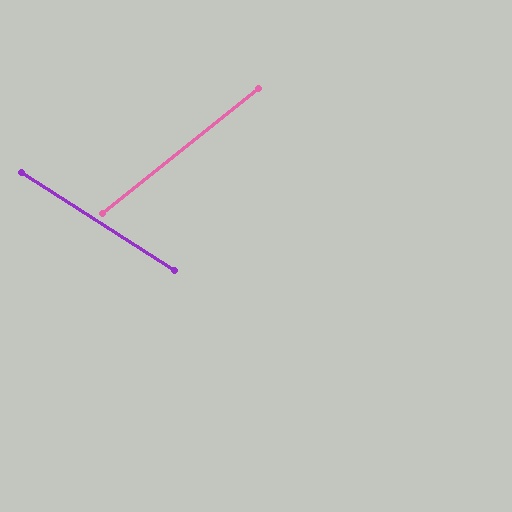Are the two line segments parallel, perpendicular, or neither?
Neither parallel nor perpendicular — they differ by about 71°.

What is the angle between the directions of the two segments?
Approximately 71 degrees.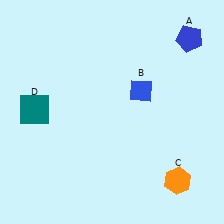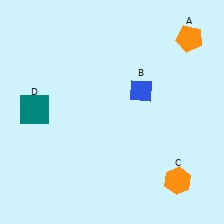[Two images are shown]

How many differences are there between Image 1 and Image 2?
There is 1 difference between the two images.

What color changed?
The pentagon (A) changed from blue in Image 1 to orange in Image 2.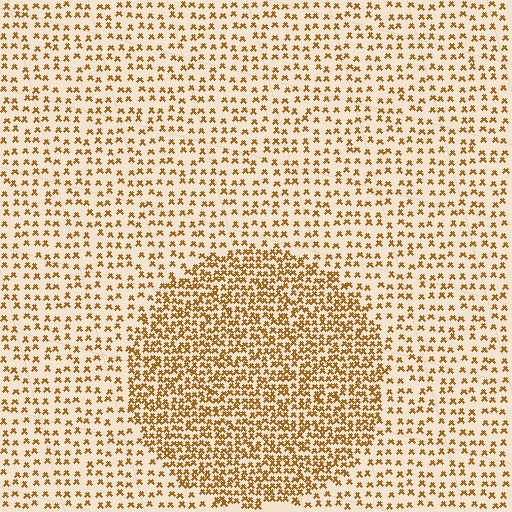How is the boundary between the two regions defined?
The boundary is defined by a change in element density (approximately 2.2x ratio). All elements are the same color, size, and shape.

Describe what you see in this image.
The image contains small brown elements arranged at two different densities. A circle-shaped region is visible where the elements are more densely packed than the surrounding area.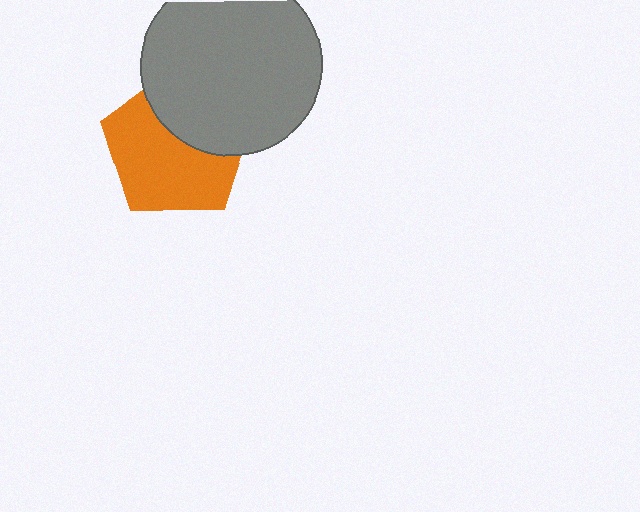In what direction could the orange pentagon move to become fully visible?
The orange pentagon could move down. That would shift it out from behind the gray circle entirely.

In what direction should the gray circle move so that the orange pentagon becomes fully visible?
The gray circle should move up. That is the shortest direction to clear the overlap and leave the orange pentagon fully visible.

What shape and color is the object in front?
The object in front is a gray circle.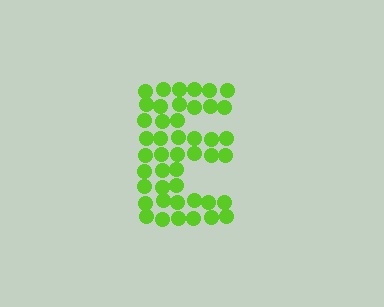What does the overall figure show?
The overall figure shows the letter E.